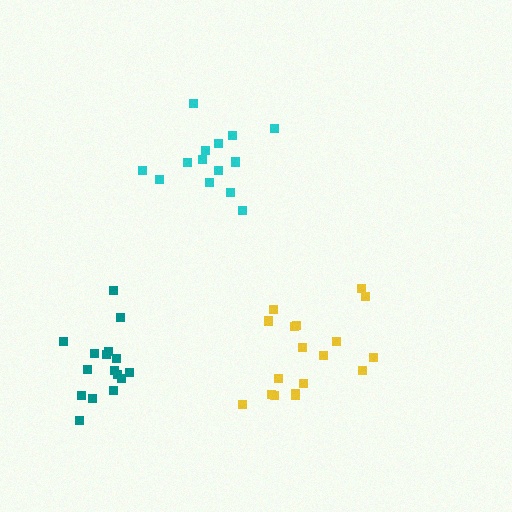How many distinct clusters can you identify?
There are 3 distinct clusters.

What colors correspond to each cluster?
The clusters are colored: yellow, cyan, teal.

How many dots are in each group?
Group 1: 18 dots, Group 2: 14 dots, Group 3: 16 dots (48 total).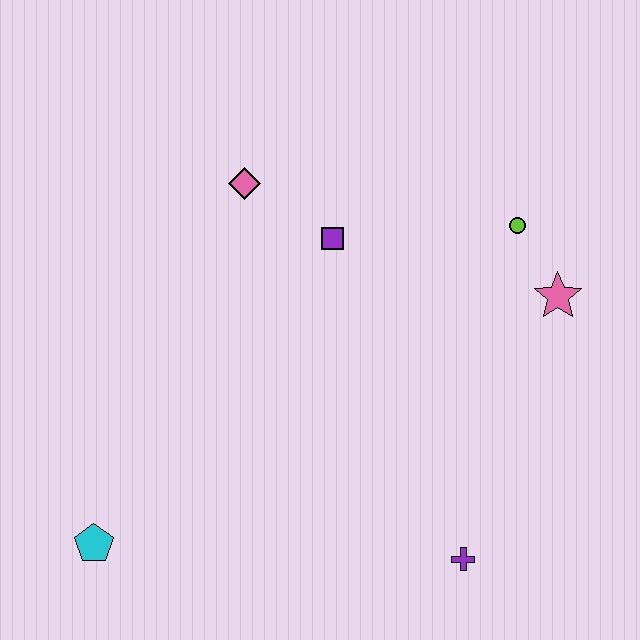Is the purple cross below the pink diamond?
Yes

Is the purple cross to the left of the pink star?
Yes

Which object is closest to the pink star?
The lime circle is closest to the pink star.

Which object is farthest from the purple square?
The cyan pentagon is farthest from the purple square.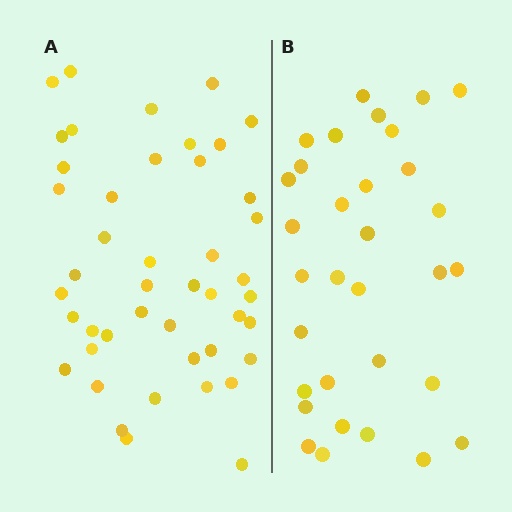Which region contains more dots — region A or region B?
Region A (the left region) has more dots.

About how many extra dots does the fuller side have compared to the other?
Region A has approximately 15 more dots than region B.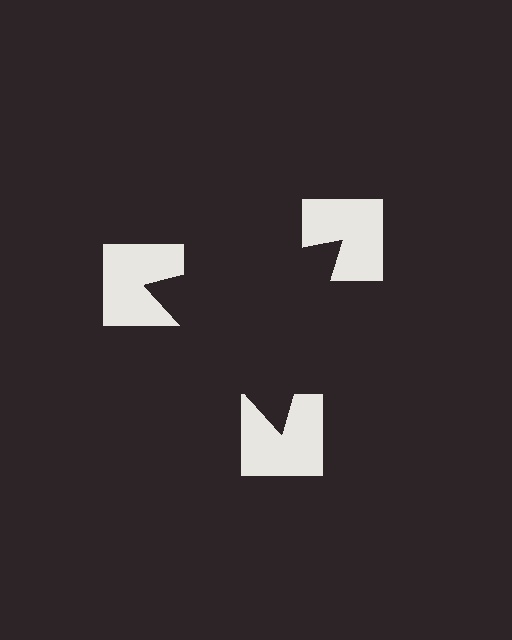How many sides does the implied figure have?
3 sides.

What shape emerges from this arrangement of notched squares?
An illusory triangle — its edges are inferred from the aligned wedge cuts in the notched squares, not physically drawn.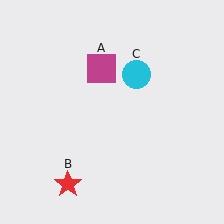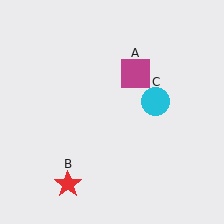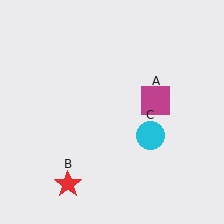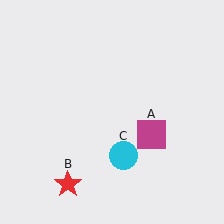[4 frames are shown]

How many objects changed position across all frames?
2 objects changed position: magenta square (object A), cyan circle (object C).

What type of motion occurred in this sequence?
The magenta square (object A), cyan circle (object C) rotated clockwise around the center of the scene.